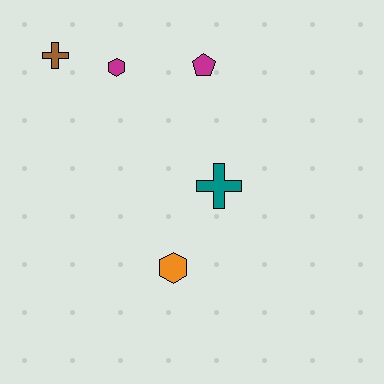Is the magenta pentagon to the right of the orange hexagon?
Yes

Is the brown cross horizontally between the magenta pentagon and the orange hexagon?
No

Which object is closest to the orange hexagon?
The teal cross is closest to the orange hexagon.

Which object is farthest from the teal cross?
The brown cross is farthest from the teal cross.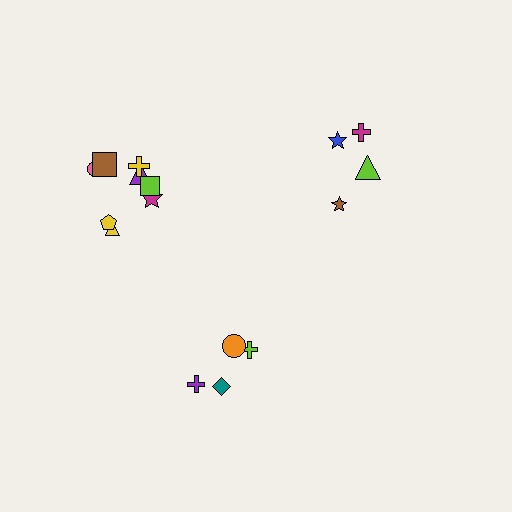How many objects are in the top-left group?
There are 8 objects.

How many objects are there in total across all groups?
There are 16 objects.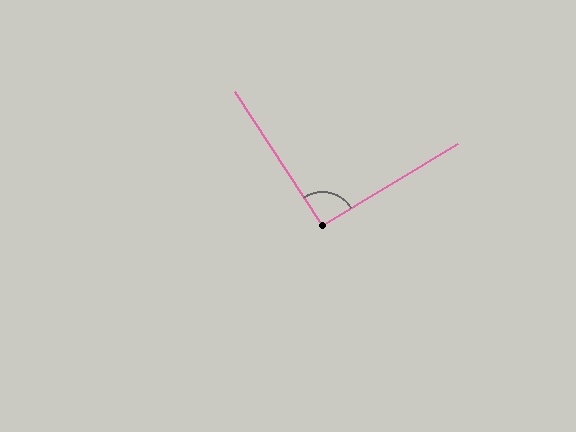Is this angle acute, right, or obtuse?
It is approximately a right angle.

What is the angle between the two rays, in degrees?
Approximately 92 degrees.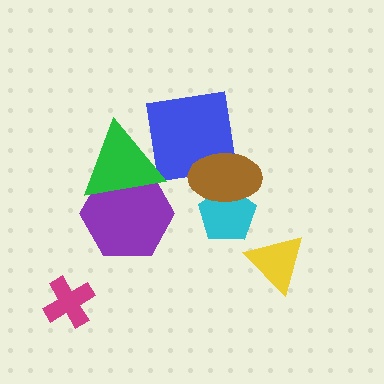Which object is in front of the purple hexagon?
The green triangle is in front of the purple hexagon.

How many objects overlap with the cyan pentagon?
1 object overlaps with the cyan pentagon.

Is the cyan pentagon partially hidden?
Yes, it is partially covered by another shape.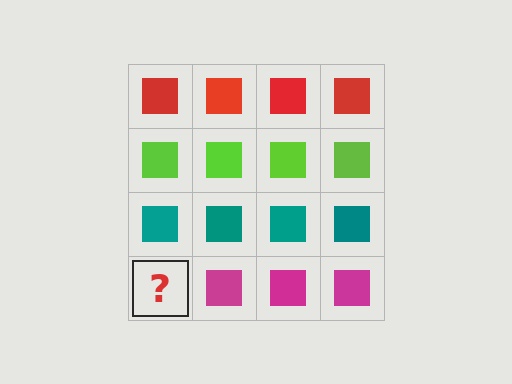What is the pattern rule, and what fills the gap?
The rule is that each row has a consistent color. The gap should be filled with a magenta square.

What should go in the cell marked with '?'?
The missing cell should contain a magenta square.